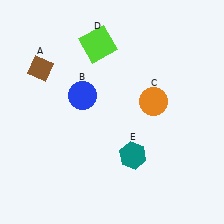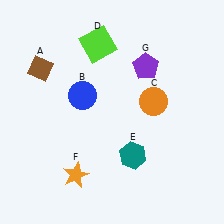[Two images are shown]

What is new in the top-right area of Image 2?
A purple pentagon (G) was added in the top-right area of Image 2.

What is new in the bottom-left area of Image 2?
An orange star (F) was added in the bottom-left area of Image 2.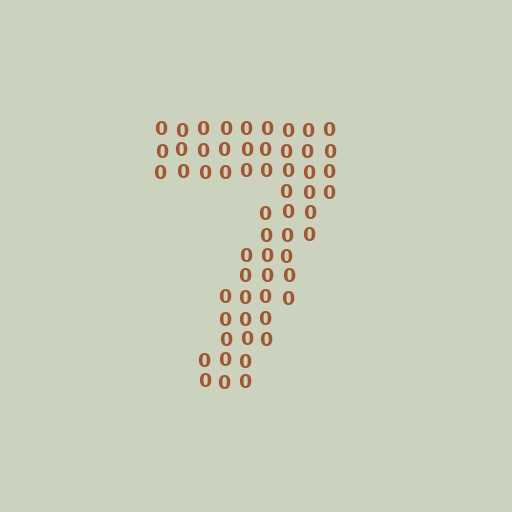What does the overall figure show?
The overall figure shows the digit 7.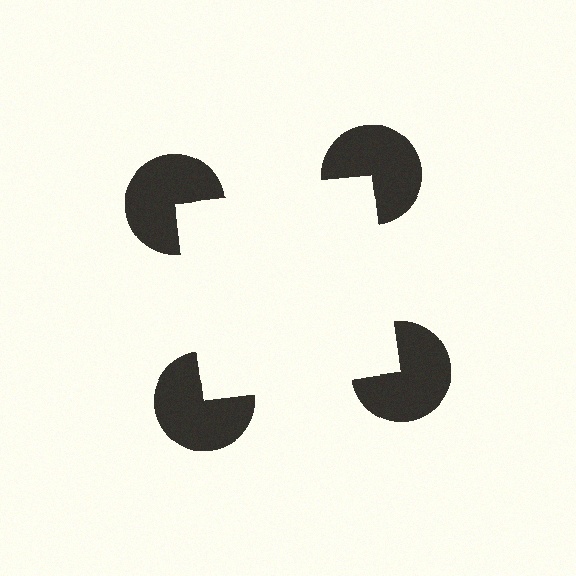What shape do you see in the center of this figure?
An illusory square — its edges are inferred from the aligned wedge cuts in the pac-man discs, not physically drawn.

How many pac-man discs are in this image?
There are 4 — one at each vertex of the illusory square.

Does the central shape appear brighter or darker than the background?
It typically appears slightly brighter than the background, even though no actual brightness change is drawn.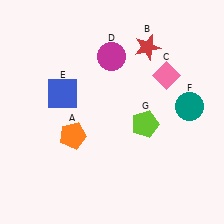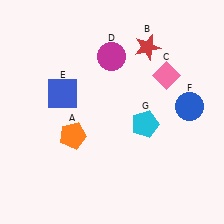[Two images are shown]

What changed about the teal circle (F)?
In Image 1, F is teal. In Image 2, it changed to blue.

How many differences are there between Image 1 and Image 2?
There are 2 differences between the two images.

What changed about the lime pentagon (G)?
In Image 1, G is lime. In Image 2, it changed to cyan.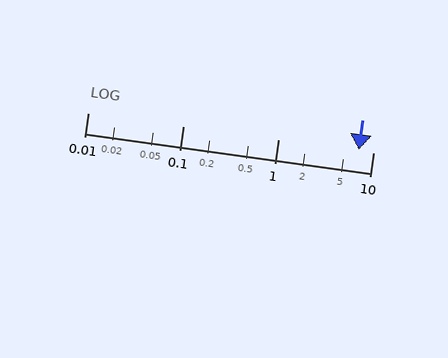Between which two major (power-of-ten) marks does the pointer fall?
The pointer is between 1 and 10.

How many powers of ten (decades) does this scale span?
The scale spans 3 decades, from 0.01 to 10.